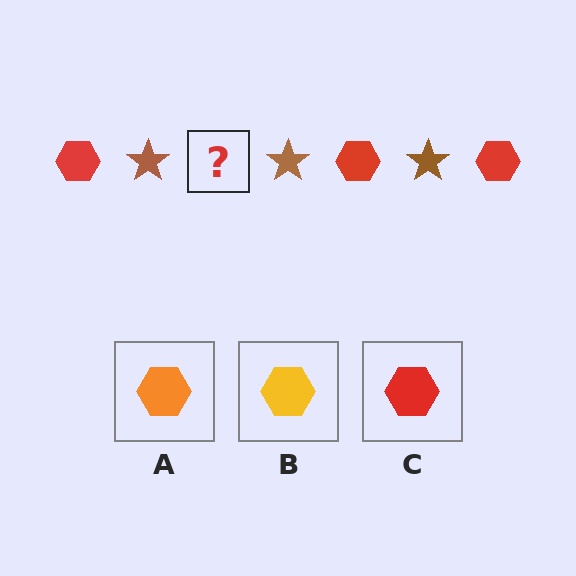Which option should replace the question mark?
Option C.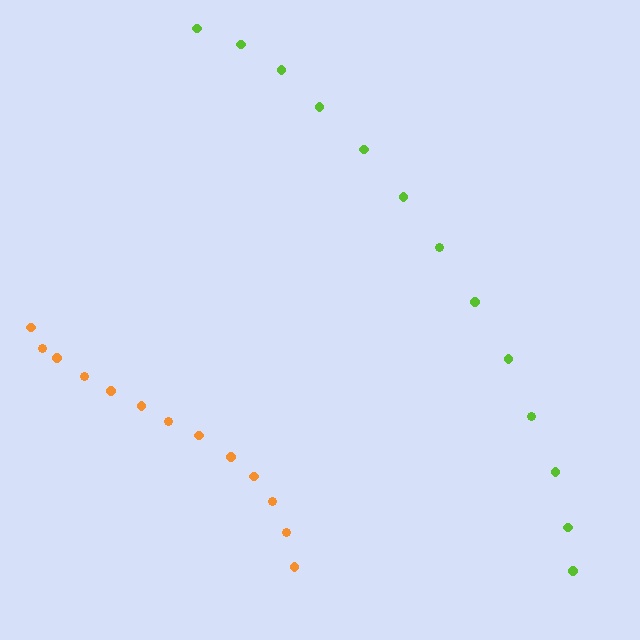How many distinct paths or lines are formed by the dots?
There are 2 distinct paths.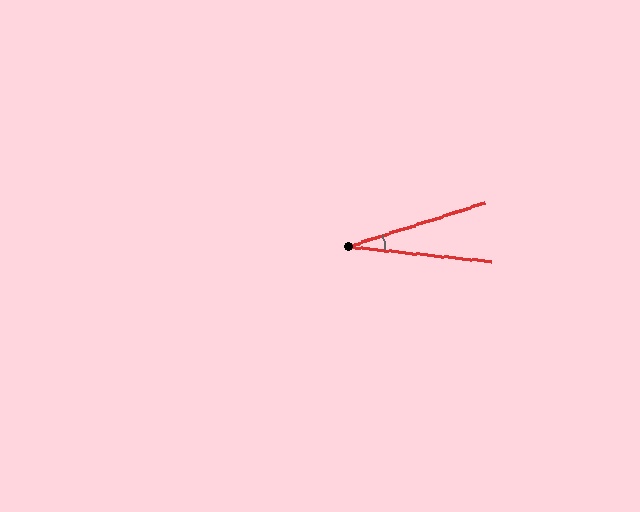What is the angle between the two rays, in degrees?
Approximately 24 degrees.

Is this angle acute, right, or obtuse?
It is acute.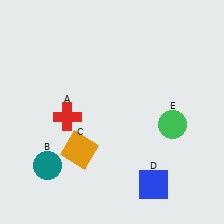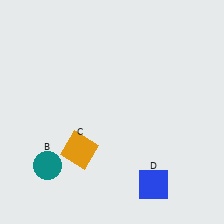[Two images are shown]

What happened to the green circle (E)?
The green circle (E) was removed in Image 2. It was in the bottom-right area of Image 1.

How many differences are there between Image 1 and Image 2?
There are 2 differences between the two images.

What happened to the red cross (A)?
The red cross (A) was removed in Image 2. It was in the bottom-left area of Image 1.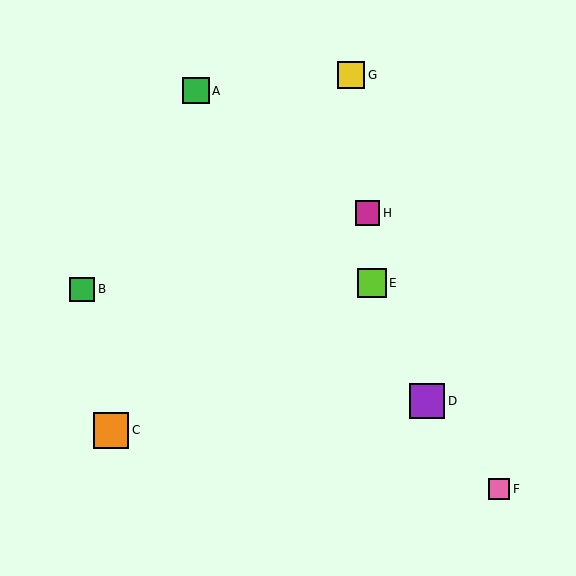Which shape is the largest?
The orange square (labeled C) is the largest.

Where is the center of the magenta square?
The center of the magenta square is at (367, 213).